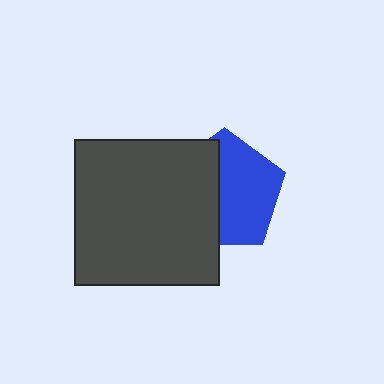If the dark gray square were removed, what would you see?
You would see the complete blue pentagon.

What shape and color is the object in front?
The object in front is a dark gray square.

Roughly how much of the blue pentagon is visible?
About half of it is visible (roughly 56%).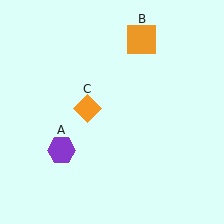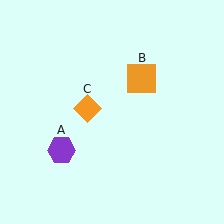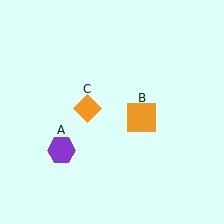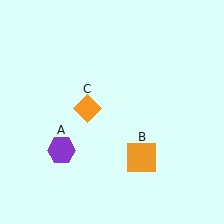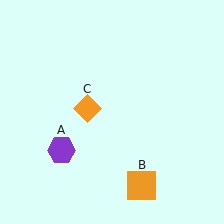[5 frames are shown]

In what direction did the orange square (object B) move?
The orange square (object B) moved down.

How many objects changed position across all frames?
1 object changed position: orange square (object B).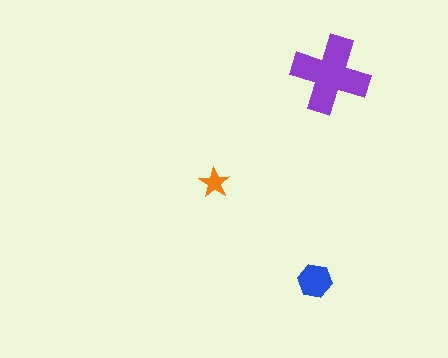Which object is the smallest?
The orange star.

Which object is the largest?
The purple cross.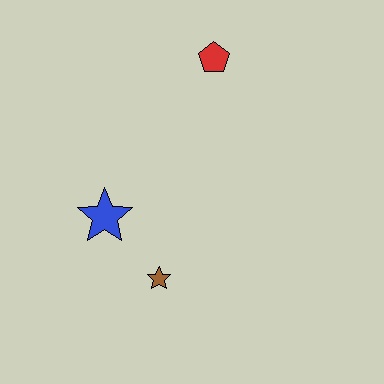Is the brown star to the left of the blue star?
No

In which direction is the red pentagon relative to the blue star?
The red pentagon is above the blue star.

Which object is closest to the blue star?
The brown star is closest to the blue star.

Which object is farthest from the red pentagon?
The brown star is farthest from the red pentagon.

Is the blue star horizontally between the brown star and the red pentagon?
No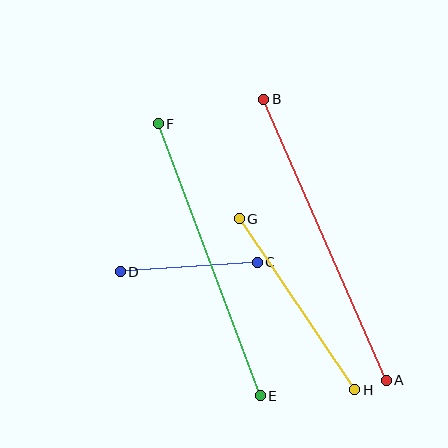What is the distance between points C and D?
The distance is approximately 137 pixels.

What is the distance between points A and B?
The distance is approximately 306 pixels.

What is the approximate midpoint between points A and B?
The midpoint is at approximately (325, 240) pixels.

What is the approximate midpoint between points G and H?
The midpoint is at approximately (297, 304) pixels.